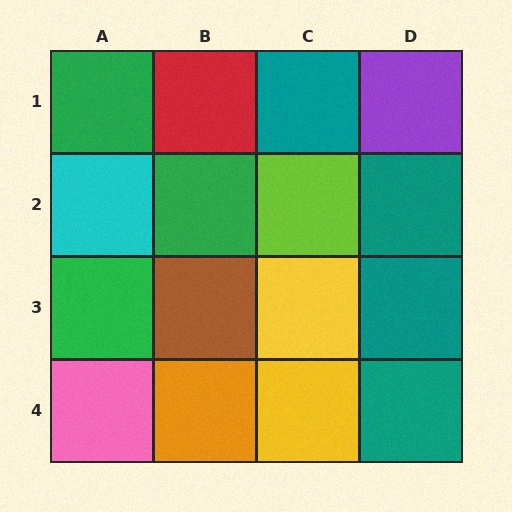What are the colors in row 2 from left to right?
Cyan, green, lime, teal.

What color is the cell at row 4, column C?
Yellow.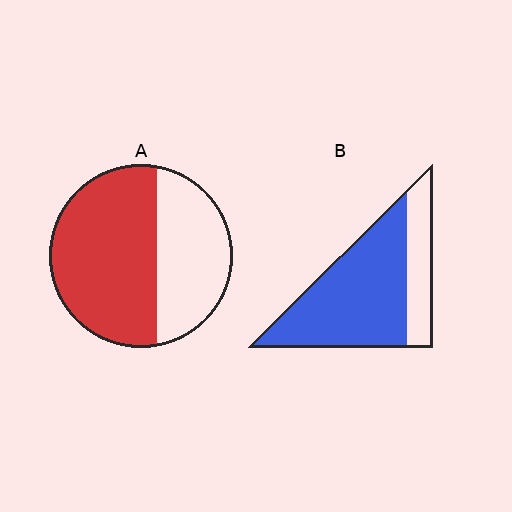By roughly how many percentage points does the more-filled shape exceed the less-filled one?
By roughly 15 percentage points (B over A).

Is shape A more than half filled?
Yes.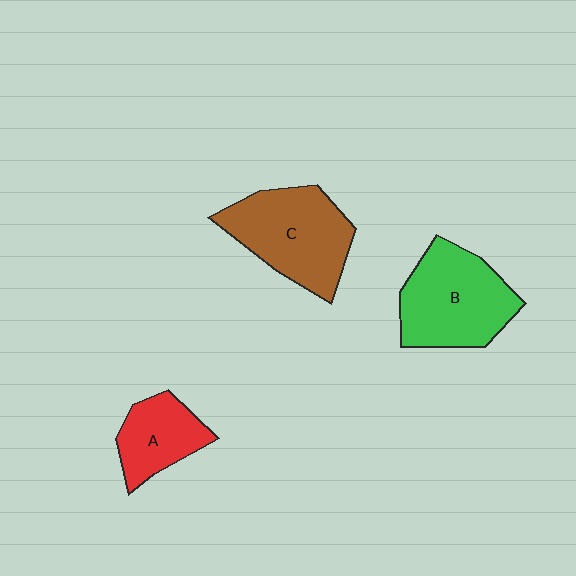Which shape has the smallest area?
Shape A (red).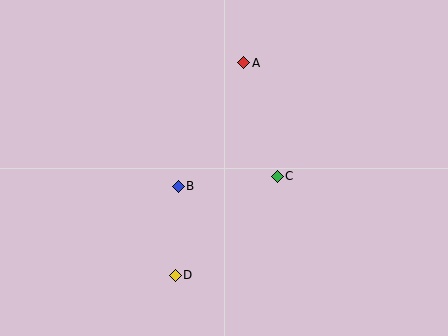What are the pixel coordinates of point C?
Point C is at (277, 176).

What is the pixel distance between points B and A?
The distance between B and A is 140 pixels.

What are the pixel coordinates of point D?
Point D is at (175, 275).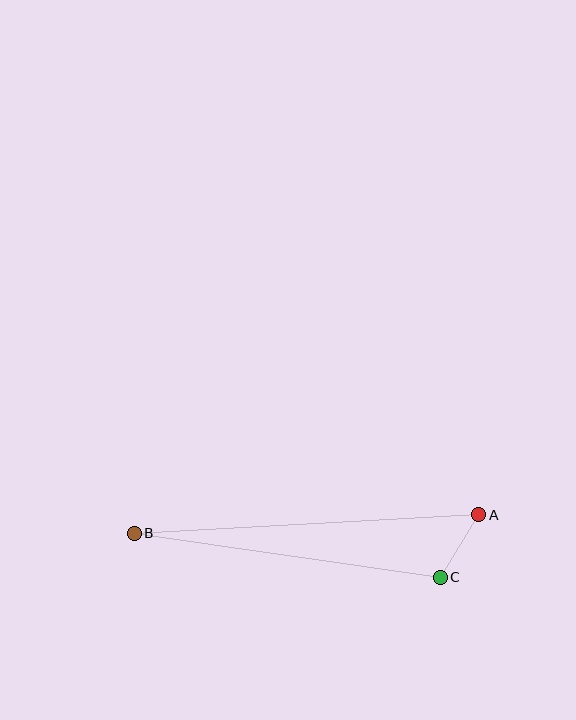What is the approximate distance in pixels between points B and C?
The distance between B and C is approximately 309 pixels.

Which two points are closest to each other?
Points A and C are closest to each other.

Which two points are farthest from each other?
Points A and B are farthest from each other.